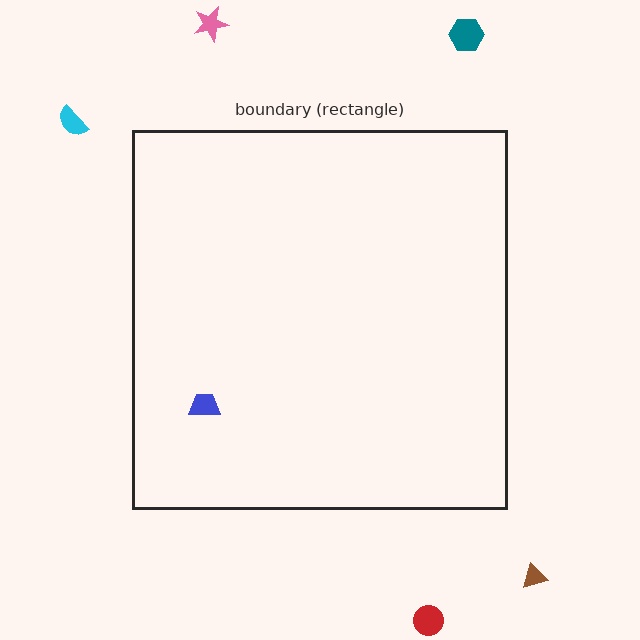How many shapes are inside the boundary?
1 inside, 5 outside.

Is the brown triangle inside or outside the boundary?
Outside.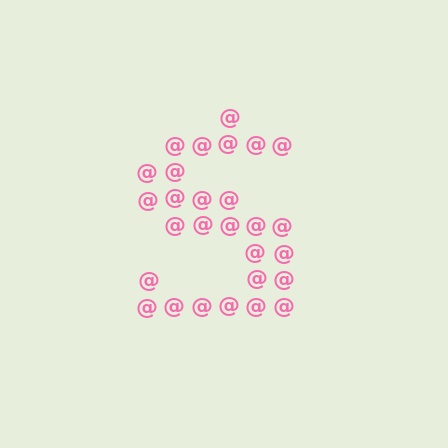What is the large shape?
The large shape is the letter S.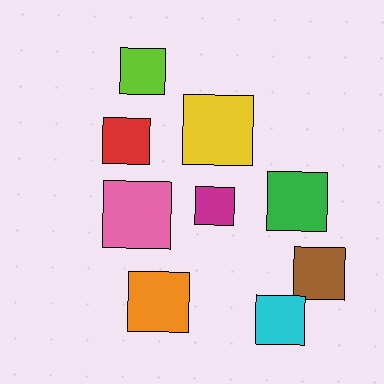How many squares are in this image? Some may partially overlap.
There are 9 squares.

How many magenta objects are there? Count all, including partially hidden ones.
There is 1 magenta object.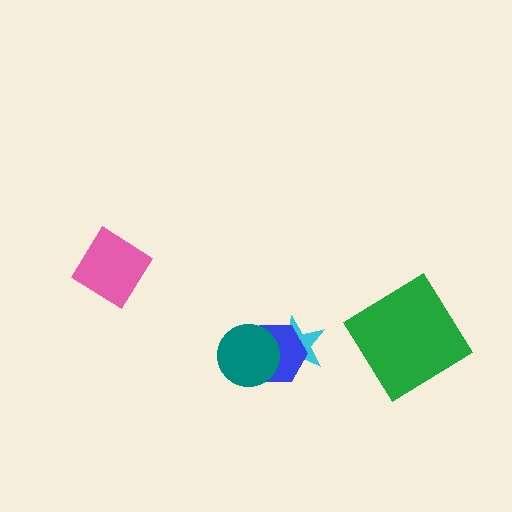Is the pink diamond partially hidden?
No, no other shape covers it.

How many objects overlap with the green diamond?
0 objects overlap with the green diamond.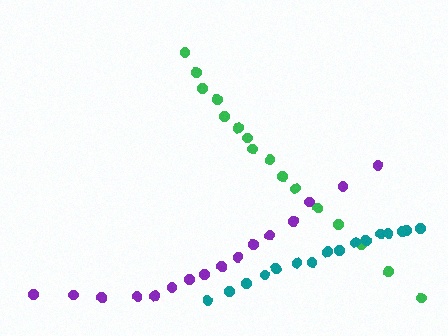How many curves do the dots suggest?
There are 3 distinct paths.